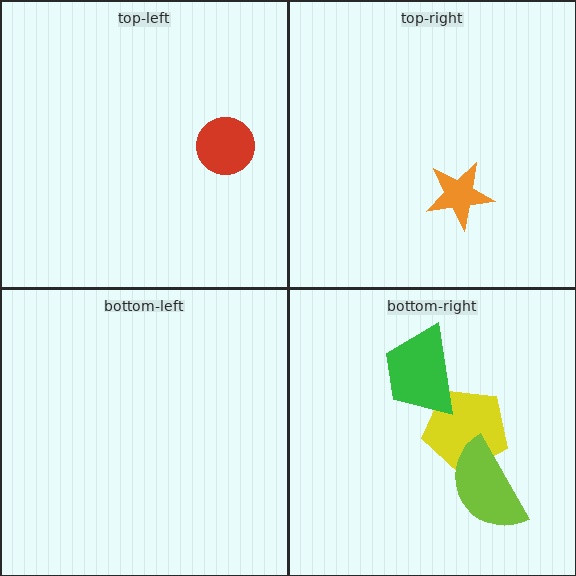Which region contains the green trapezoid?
The bottom-right region.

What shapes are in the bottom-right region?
The yellow pentagon, the lime semicircle, the green trapezoid.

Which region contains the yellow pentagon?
The bottom-right region.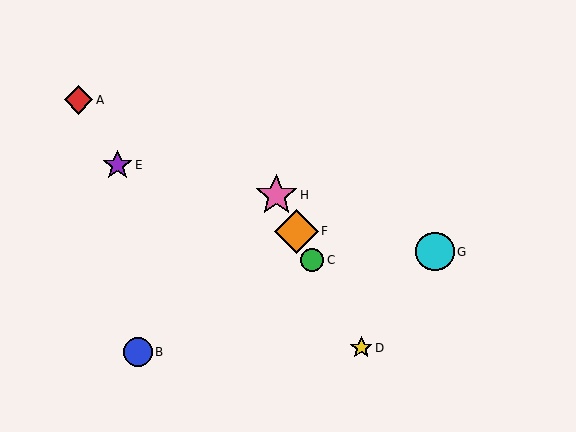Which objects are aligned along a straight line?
Objects C, D, F, H are aligned along a straight line.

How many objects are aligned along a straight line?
4 objects (C, D, F, H) are aligned along a straight line.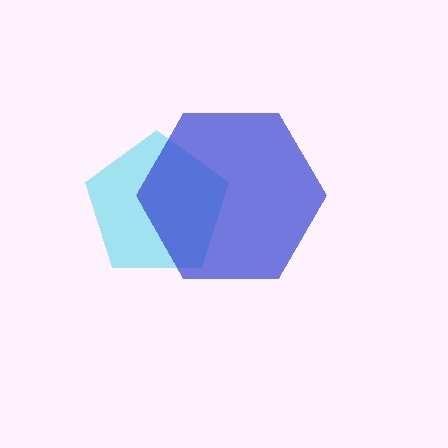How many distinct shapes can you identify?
There are 2 distinct shapes: a cyan pentagon, a blue hexagon.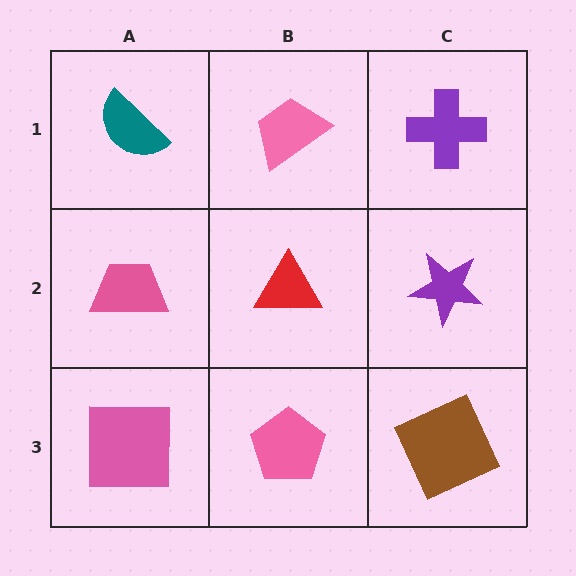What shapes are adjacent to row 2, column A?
A teal semicircle (row 1, column A), a pink square (row 3, column A), a red triangle (row 2, column B).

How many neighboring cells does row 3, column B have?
3.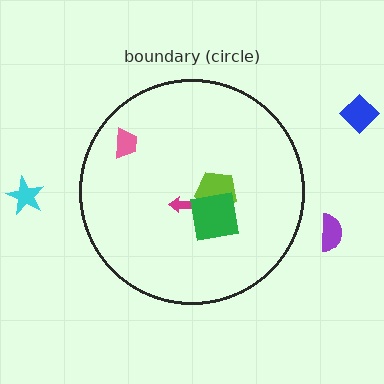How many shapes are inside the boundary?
4 inside, 3 outside.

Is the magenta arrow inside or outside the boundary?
Inside.